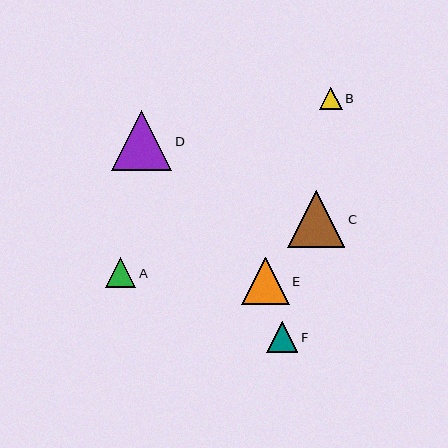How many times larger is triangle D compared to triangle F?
Triangle D is approximately 2.0 times the size of triangle F.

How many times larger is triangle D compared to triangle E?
Triangle D is approximately 1.3 times the size of triangle E.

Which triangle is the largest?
Triangle D is the largest with a size of approximately 61 pixels.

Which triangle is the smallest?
Triangle B is the smallest with a size of approximately 23 pixels.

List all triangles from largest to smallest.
From largest to smallest: D, C, E, F, A, B.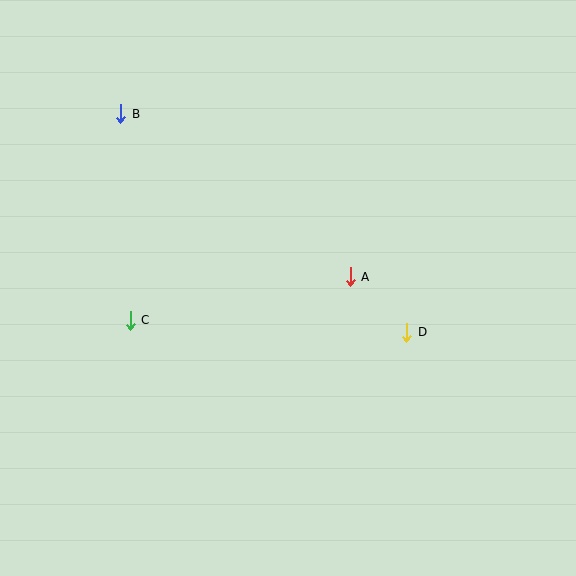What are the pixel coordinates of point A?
Point A is at (350, 277).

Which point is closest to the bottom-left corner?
Point C is closest to the bottom-left corner.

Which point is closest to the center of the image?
Point A at (350, 277) is closest to the center.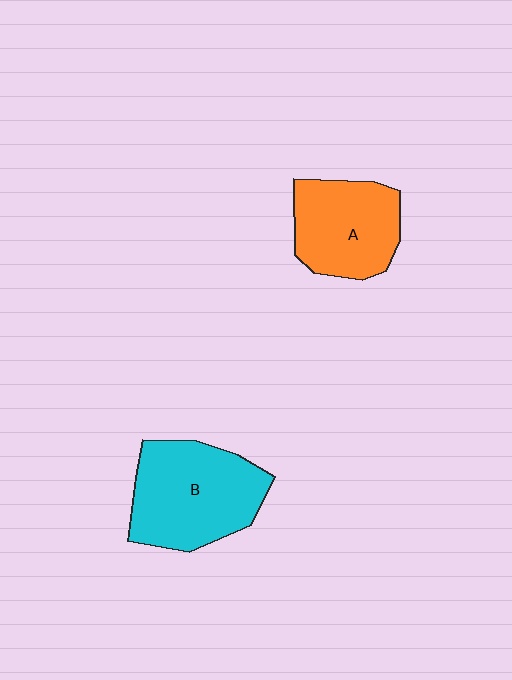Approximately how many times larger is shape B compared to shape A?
Approximately 1.3 times.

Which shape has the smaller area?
Shape A (orange).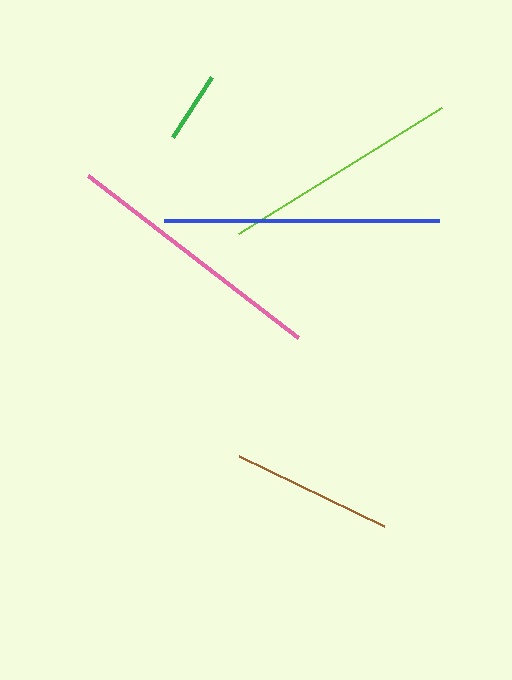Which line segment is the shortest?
The green line is the shortest at approximately 72 pixels.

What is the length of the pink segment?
The pink segment is approximately 265 pixels long.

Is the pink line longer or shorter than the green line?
The pink line is longer than the green line.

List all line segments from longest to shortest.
From longest to shortest: blue, pink, lime, brown, green.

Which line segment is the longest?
The blue line is the longest at approximately 275 pixels.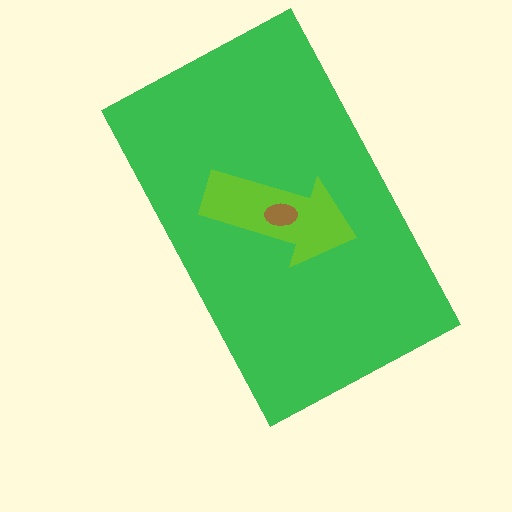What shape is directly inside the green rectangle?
The lime arrow.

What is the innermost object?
The brown ellipse.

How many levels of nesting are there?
3.